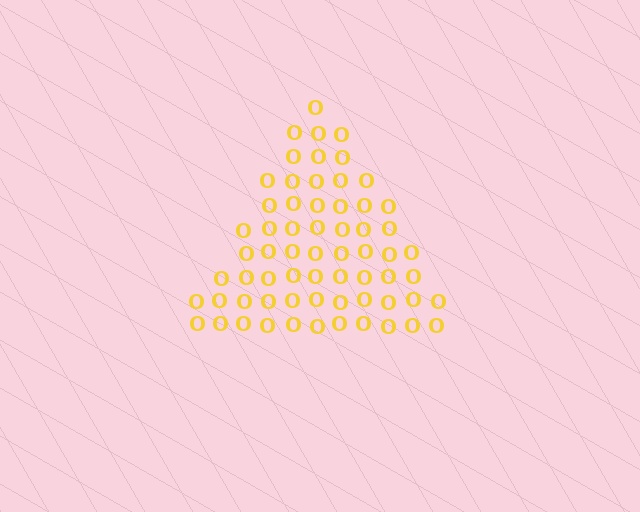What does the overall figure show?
The overall figure shows a triangle.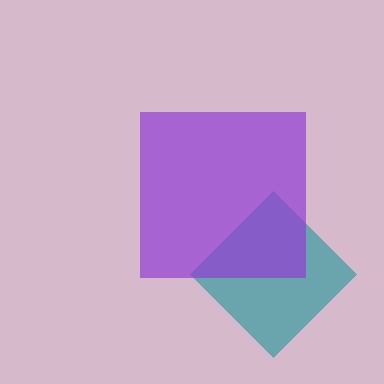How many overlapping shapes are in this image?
There are 2 overlapping shapes in the image.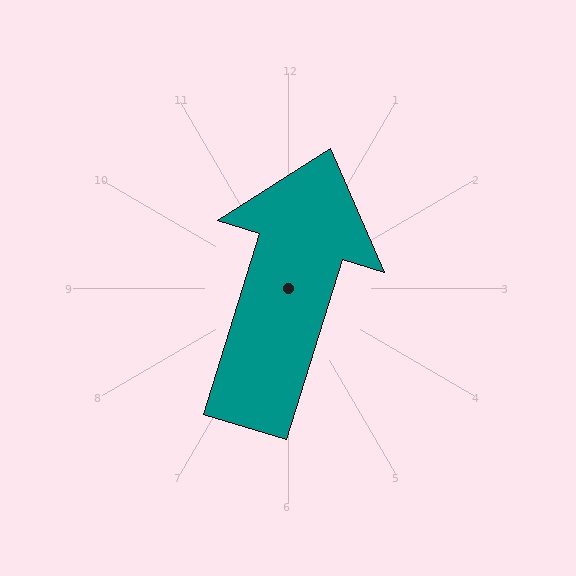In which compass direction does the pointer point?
North.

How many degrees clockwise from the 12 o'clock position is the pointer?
Approximately 17 degrees.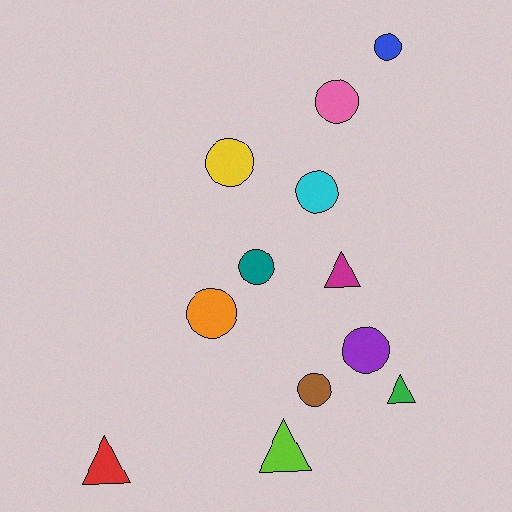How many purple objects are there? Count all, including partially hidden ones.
There is 1 purple object.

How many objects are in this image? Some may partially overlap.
There are 12 objects.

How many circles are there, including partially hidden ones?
There are 8 circles.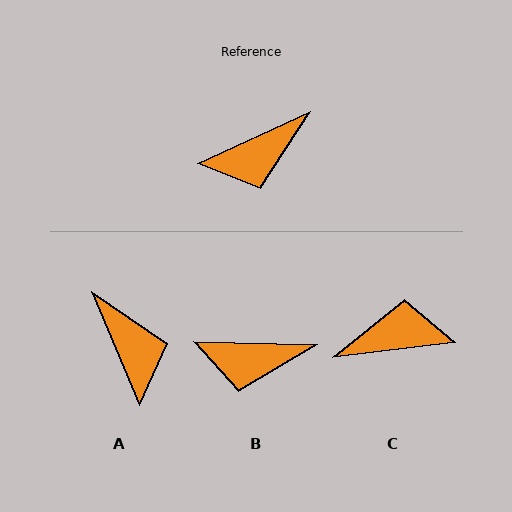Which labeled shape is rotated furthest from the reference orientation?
C, about 162 degrees away.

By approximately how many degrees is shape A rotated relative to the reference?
Approximately 88 degrees counter-clockwise.